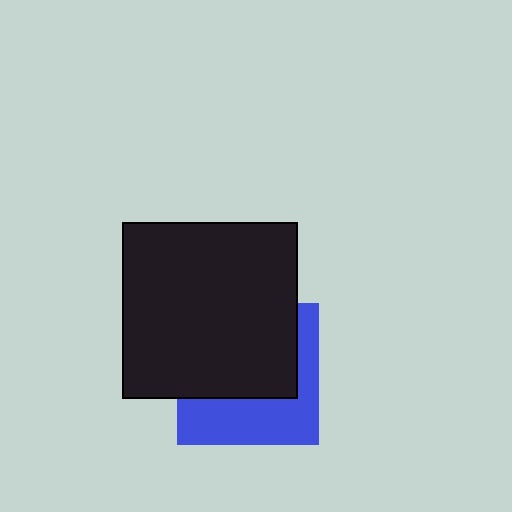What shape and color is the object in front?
The object in front is a black square.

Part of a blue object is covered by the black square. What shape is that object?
It is a square.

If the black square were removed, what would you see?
You would see the complete blue square.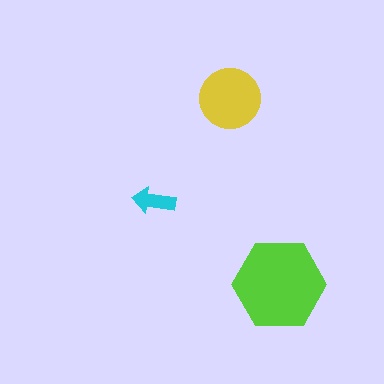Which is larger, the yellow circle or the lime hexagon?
The lime hexagon.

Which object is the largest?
The lime hexagon.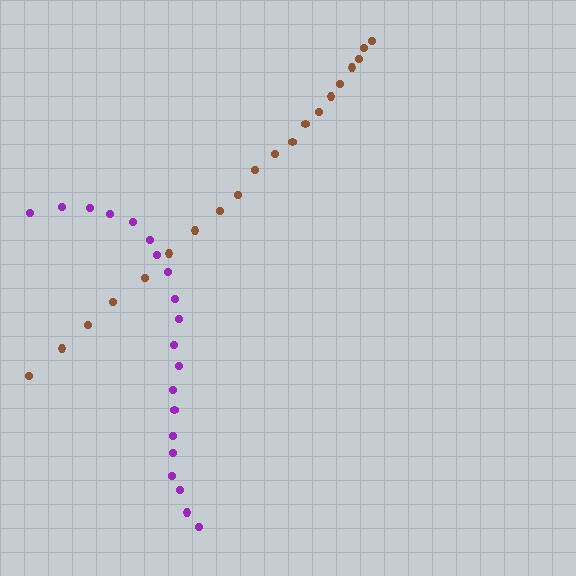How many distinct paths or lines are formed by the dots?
There are 2 distinct paths.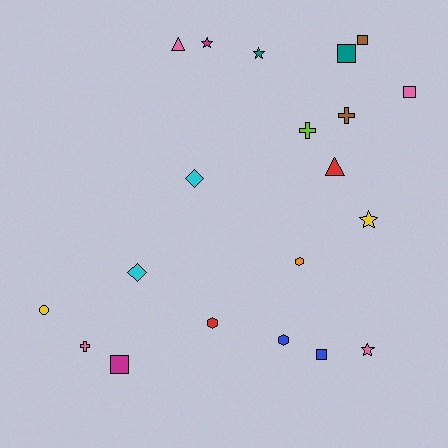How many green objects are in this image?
There are no green objects.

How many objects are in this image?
There are 20 objects.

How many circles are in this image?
There is 1 circle.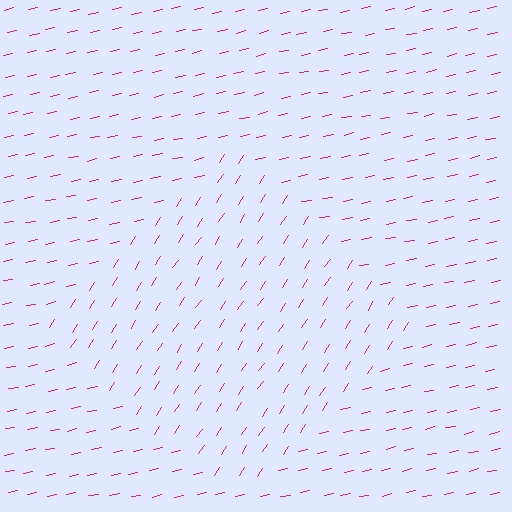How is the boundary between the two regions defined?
The boundary is defined purely by a change in line orientation (approximately 45 degrees difference). All lines are the same color and thickness.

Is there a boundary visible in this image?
Yes, there is a texture boundary formed by a change in line orientation.